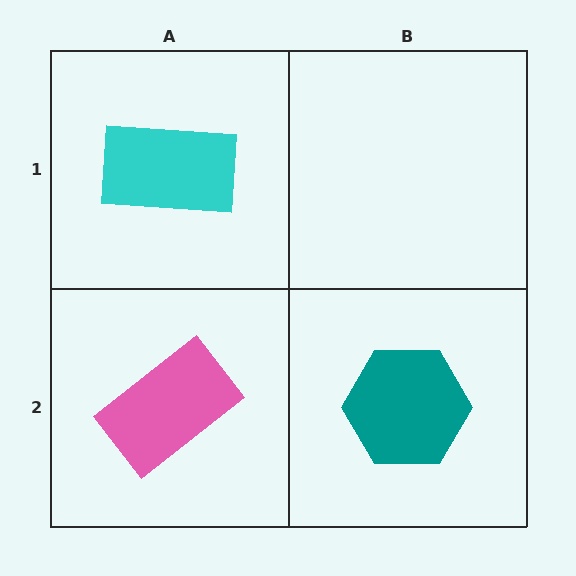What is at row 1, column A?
A cyan rectangle.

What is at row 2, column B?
A teal hexagon.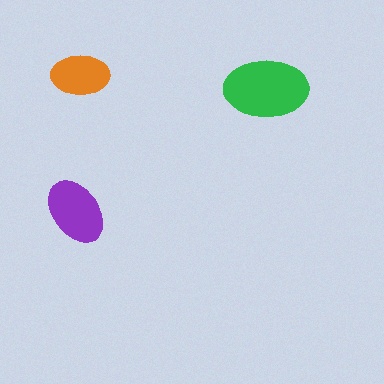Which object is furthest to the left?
The purple ellipse is leftmost.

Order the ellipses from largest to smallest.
the green one, the purple one, the orange one.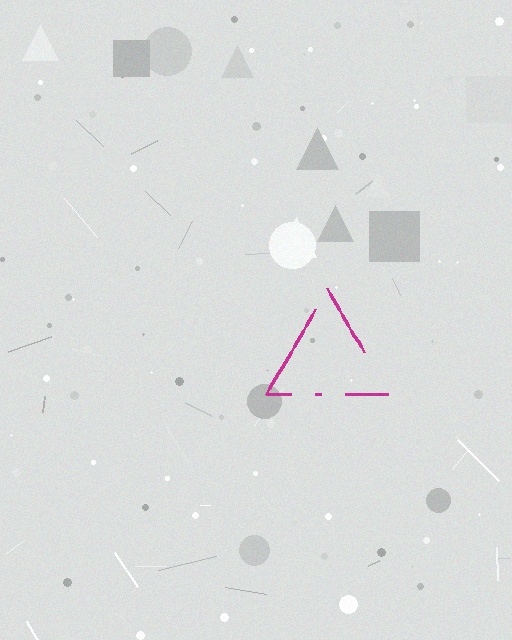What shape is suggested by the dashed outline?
The dashed outline suggests a triangle.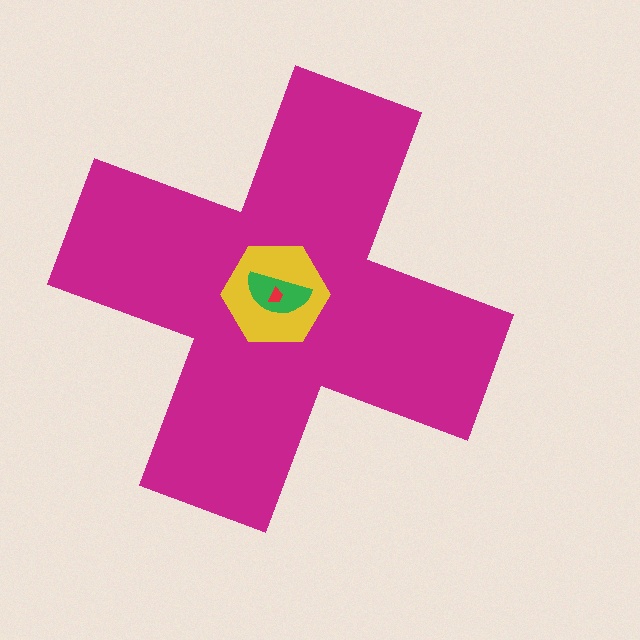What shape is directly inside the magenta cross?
The yellow hexagon.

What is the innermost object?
The red trapezoid.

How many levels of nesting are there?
4.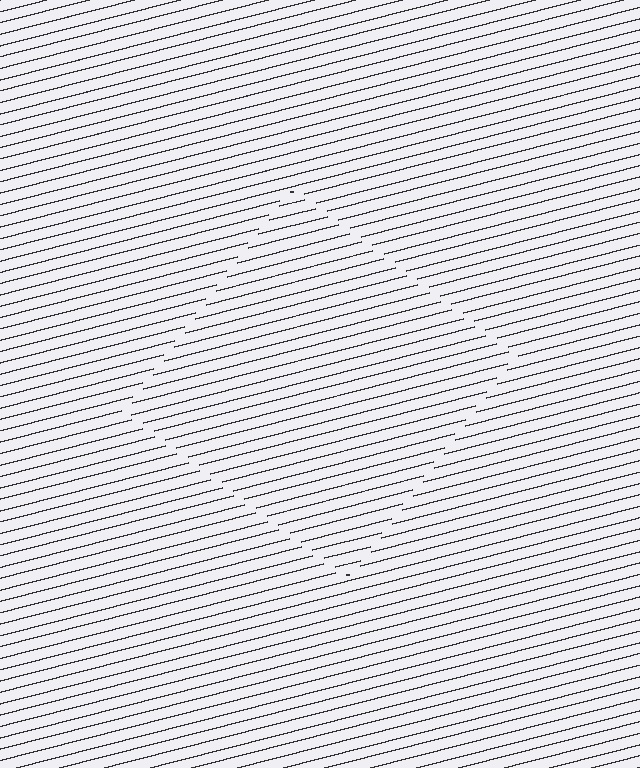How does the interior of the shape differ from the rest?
The interior of the shape contains the same grating, shifted by half a period — the contour is defined by the phase discontinuity where line-ends from the inner and outer gratings abut.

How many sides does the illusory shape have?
4 sides — the line-ends trace a square.